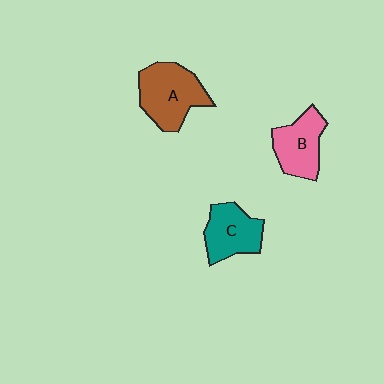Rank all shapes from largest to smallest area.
From largest to smallest: A (brown), B (pink), C (teal).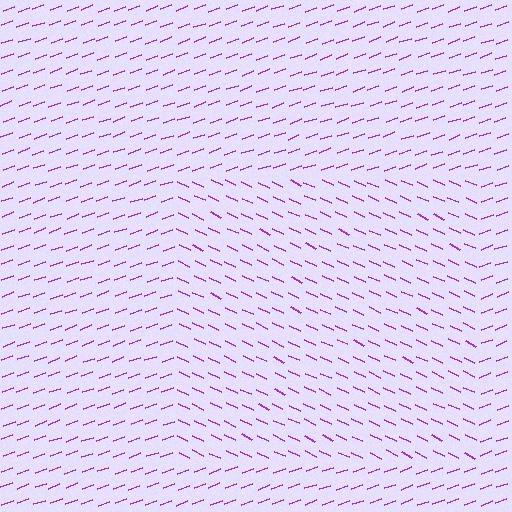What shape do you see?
I see a rectangle.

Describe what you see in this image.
The image is filled with small purple line segments. A rectangle region in the image has lines oriented differently from the surrounding lines, creating a visible texture boundary.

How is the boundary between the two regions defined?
The boundary is defined purely by a change in line orientation (approximately 45 degrees difference). All lines are the same color and thickness.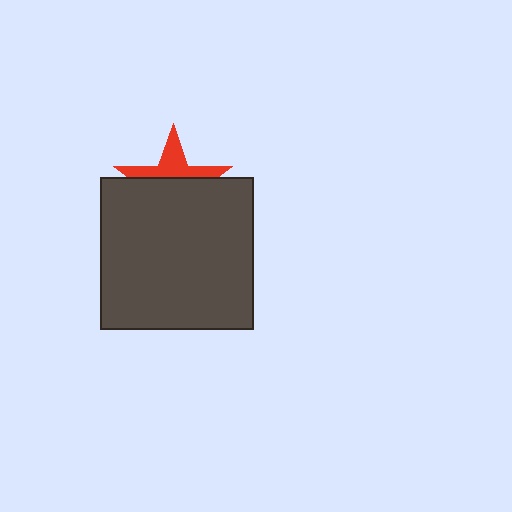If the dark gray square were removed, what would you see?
You would see the complete red star.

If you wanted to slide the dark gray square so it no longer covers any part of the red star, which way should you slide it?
Slide it down — that is the most direct way to separate the two shapes.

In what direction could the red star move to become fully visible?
The red star could move up. That would shift it out from behind the dark gray square entirely.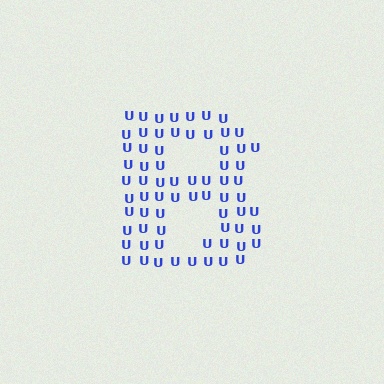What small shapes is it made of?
It is made of small letter U's.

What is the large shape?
The large shape is the letter B.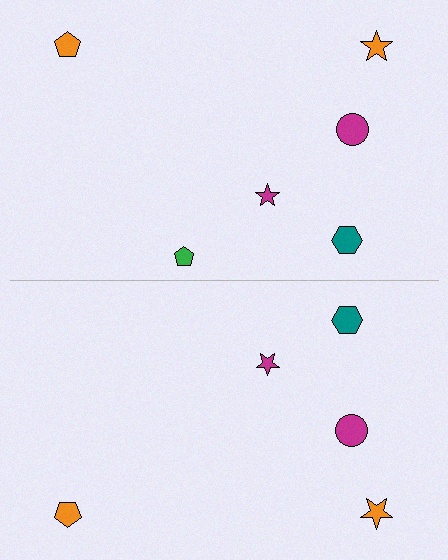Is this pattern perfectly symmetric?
No, the pattern is not perfectly symmetric. A green pentagon is missing from the bottom side.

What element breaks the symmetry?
A green pentagon is missing from the bottom side.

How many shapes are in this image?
There are 11 shapes in this image.